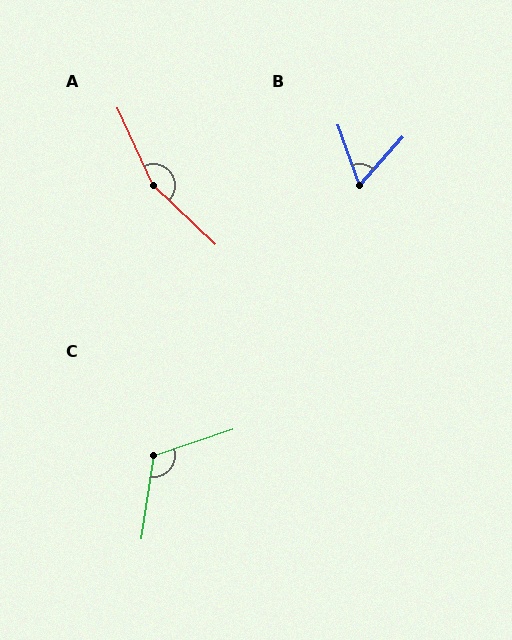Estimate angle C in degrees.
Approximately 117 degrees.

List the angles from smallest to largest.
B (62°), C (117°), A (158°).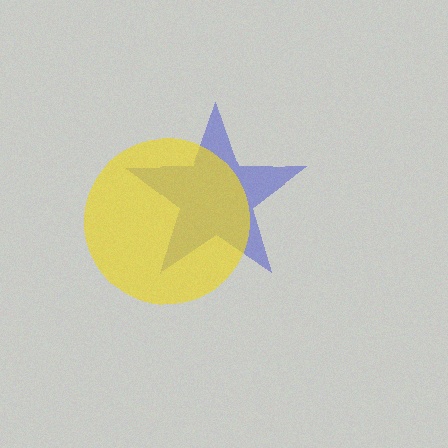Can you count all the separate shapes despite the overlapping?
Yes, there are 2 separate shapes.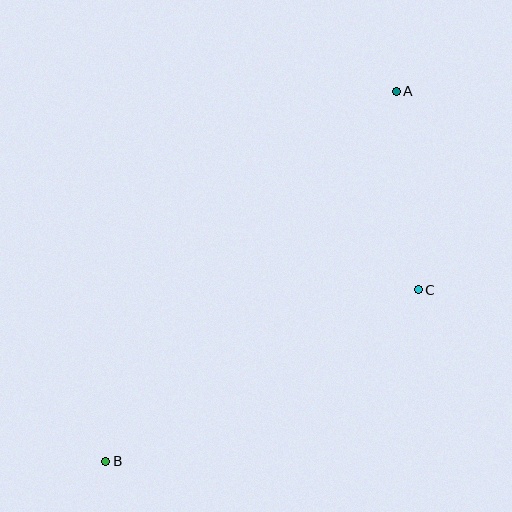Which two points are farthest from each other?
Points A and B are farthest from each other.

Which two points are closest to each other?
Points A and C are closest to each other.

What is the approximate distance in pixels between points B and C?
The distance between B and C is approximately 357 pixels.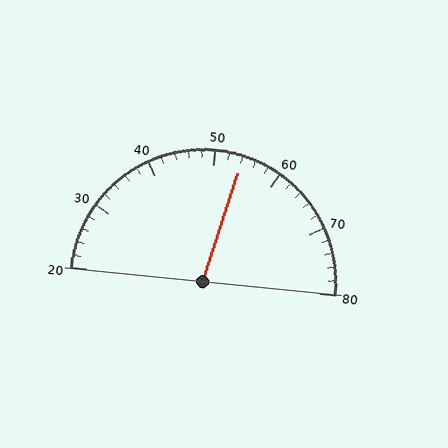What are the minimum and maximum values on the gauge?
The gauge ranges from 20 to 80.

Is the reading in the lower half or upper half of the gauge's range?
The reading is in the upper half of the range (20 to 80).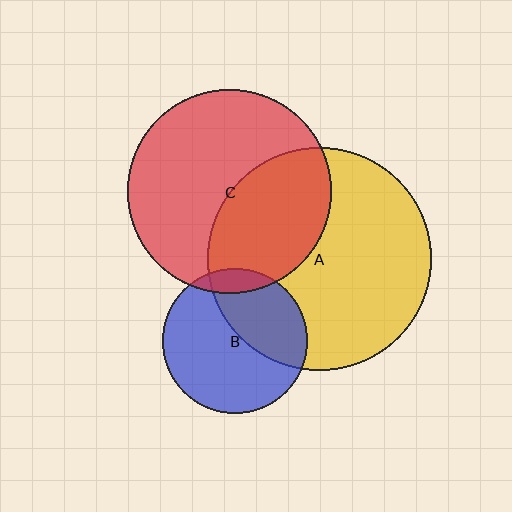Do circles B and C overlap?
Yes.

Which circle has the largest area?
Circle A (yellow).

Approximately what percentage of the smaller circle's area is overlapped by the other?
Approximately 10%.